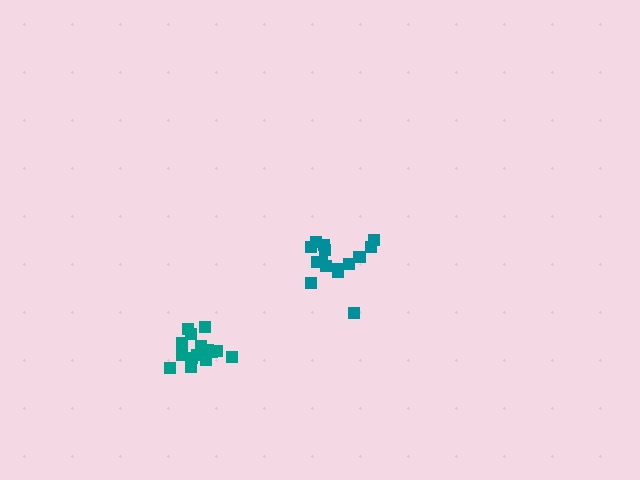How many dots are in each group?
Group 1: 15 dots, Group 2: 15 dots (30 total).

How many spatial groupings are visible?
There are 2 spatial groupings.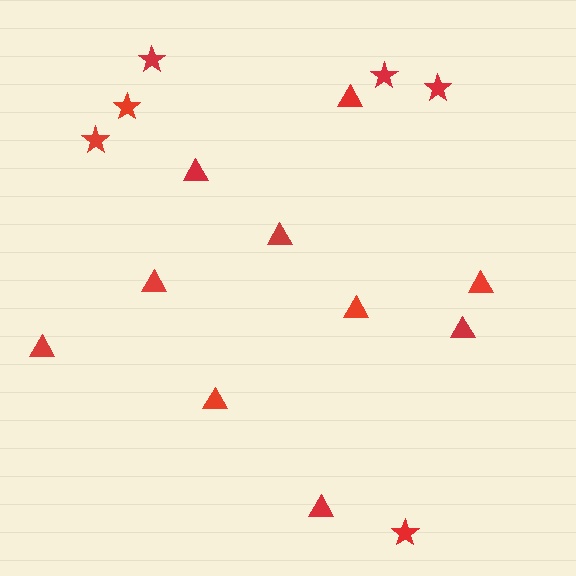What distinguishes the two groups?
There are 2 groups: one group of triangles (10) and one group of stars (6).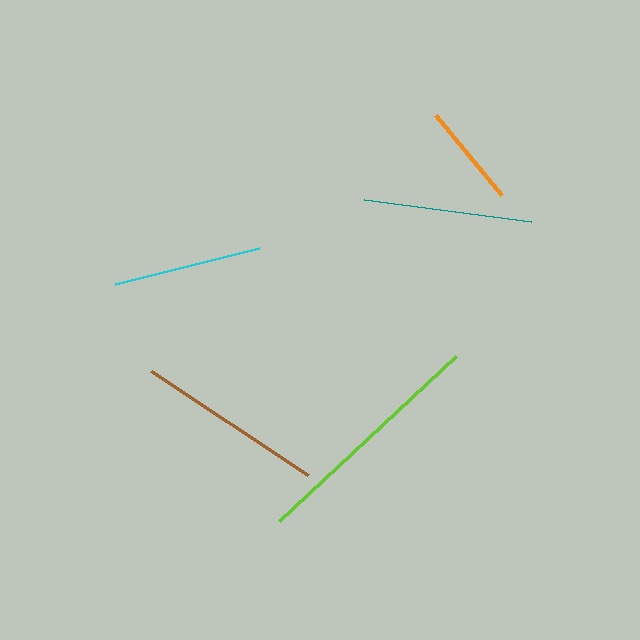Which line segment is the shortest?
The orange line is the shortest at approximately 104 pixels.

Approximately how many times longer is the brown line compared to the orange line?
The brown line is approximately 1.8 times the length of the orange line.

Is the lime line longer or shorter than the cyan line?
The lime line is longer than the cyan line.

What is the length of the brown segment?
The brown segment is approximately 188 pixels long.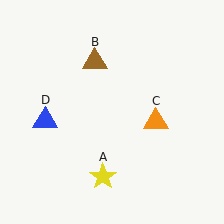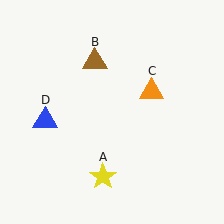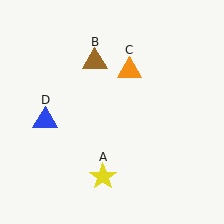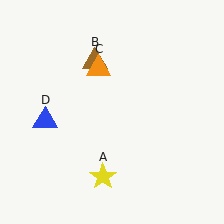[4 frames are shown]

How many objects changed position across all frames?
1 object changed position: orange triangle (object C).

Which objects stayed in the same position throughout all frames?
Yellow star (object A) and brown triangle (object B) and blue triangle (object D) remained stationary.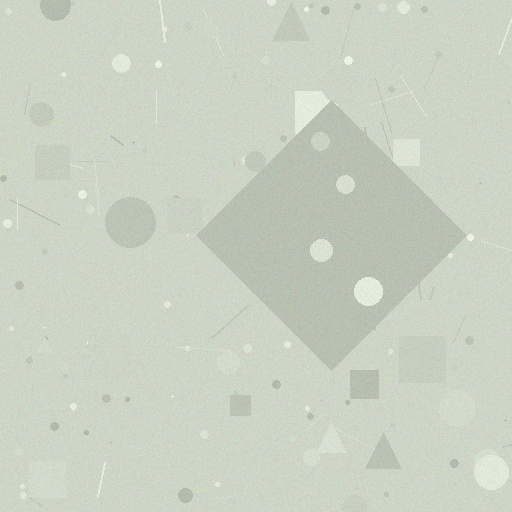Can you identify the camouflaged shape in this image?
The camouflaged shape is a diamond.